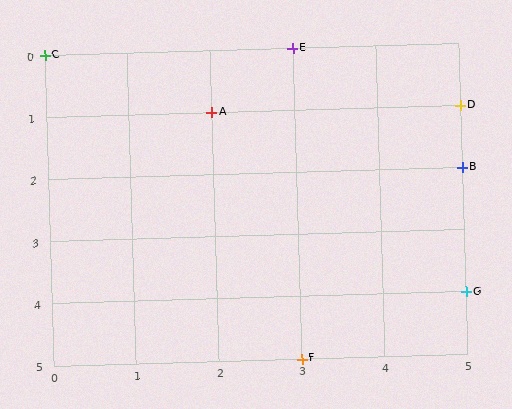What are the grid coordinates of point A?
Point A is at grid coordinates (2, 1).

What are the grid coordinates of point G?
Point G is at grid coordinates (5, 4).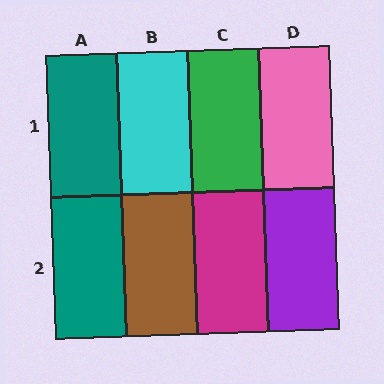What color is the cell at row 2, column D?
Purple.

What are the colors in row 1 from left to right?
Teal, cyan, green, pink.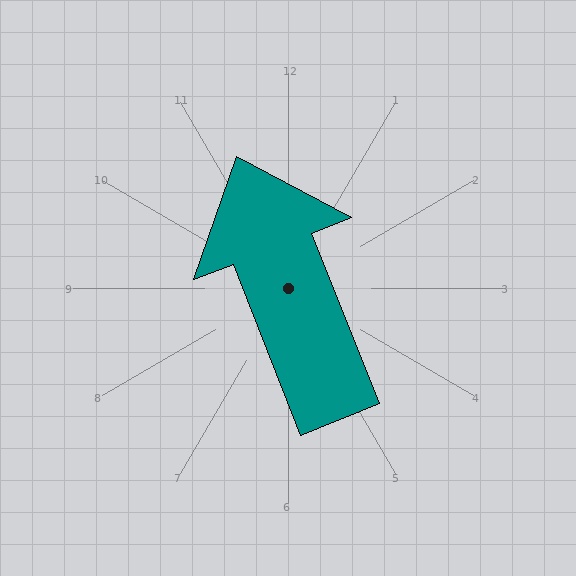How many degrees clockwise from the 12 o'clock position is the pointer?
Approximately 339 degrees.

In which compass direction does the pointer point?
North.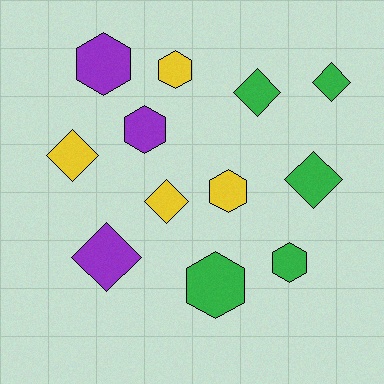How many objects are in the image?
There are 12 objects.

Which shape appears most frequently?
Diamond, with 6 objects.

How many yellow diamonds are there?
There are 2 yellow diamonds.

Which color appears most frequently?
Green, with 5 objects.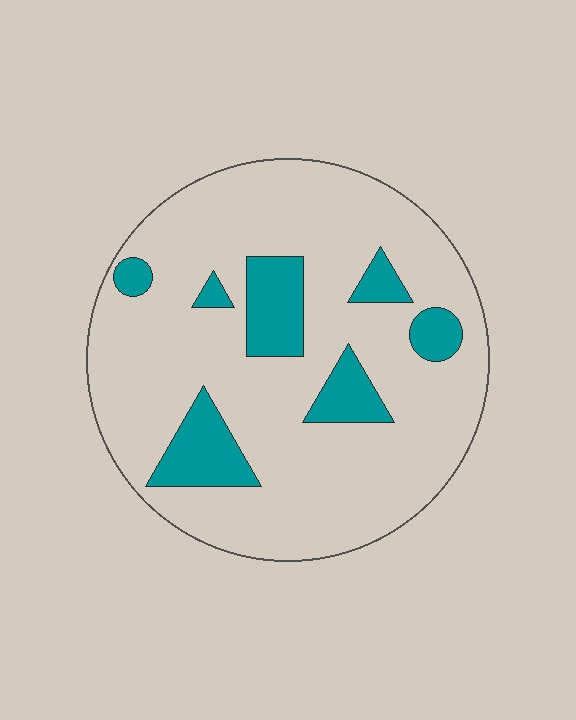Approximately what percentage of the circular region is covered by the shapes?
Approximately 15%.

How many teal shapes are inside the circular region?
7.